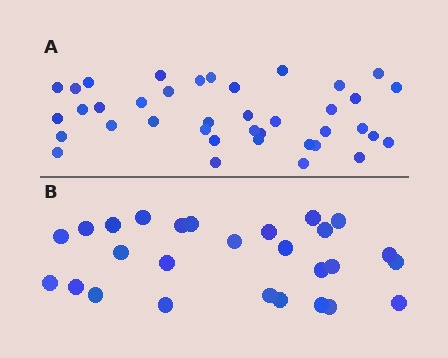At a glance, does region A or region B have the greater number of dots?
Region A (the top region) has more dots.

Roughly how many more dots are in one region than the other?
Region A has roughly 12 or so more dots than region B.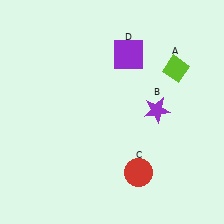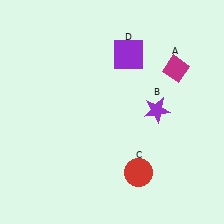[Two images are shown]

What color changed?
The diamond (A) changed from lime in Image 1 to magenta in Image 2.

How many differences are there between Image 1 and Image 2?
There is 1 difference between the two images.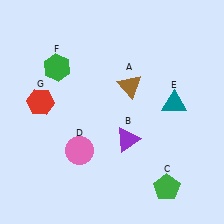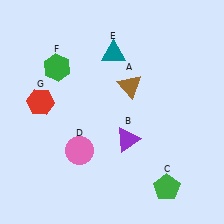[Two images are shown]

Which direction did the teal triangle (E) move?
The teal triangle (E) moved left.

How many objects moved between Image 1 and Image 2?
1 object moved between the two images.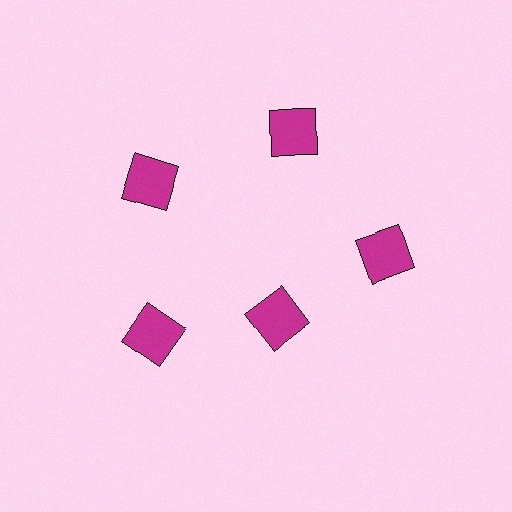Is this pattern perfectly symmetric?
No. The 5 magenta squares are arranged in a ring, but one element near the 5 o'clock position is pulled inward toward the center, breaking the 5-fold rotational symmetry.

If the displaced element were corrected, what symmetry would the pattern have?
It would have 5-fold rotational symmetry — the pattern would map onto itself every 72 degrees.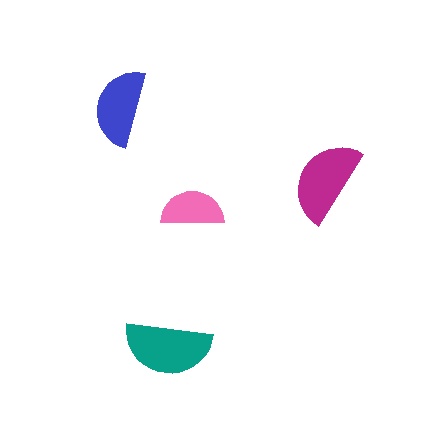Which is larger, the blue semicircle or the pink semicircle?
The blue one.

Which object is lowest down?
The teal semicircle is bottommost.